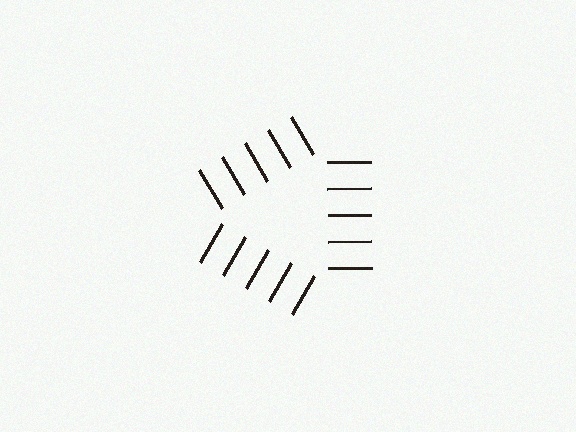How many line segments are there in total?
15 — 5 along each of the 3 edges.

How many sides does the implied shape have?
3 sides — the line-ends trace a triangle.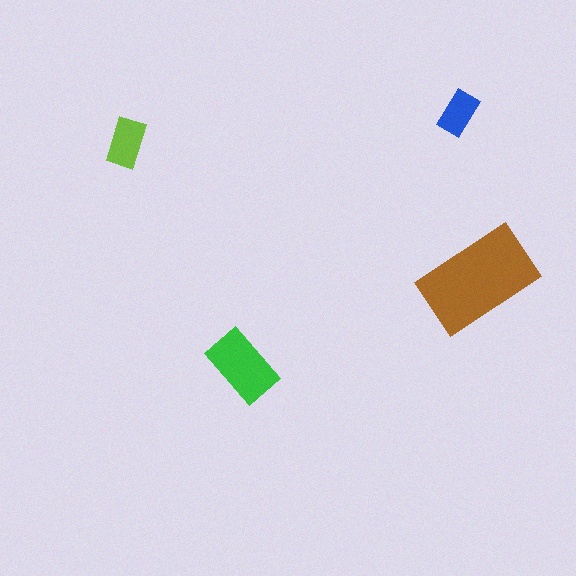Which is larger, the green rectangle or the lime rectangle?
The green one.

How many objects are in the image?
There are 4 objects in the image.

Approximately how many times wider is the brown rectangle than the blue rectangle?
About 2.5 times wider.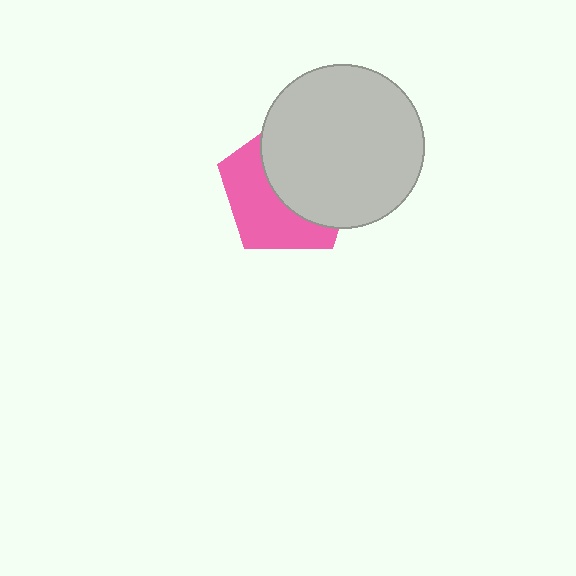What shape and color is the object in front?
The object in front is a light gray circle.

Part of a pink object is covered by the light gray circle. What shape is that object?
It is a pentagon.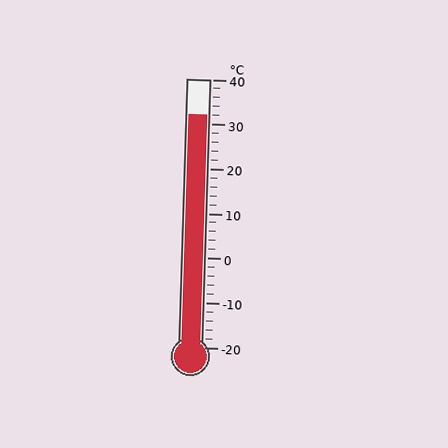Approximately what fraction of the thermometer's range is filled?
The thermometer is filled to approximately 85% of its range.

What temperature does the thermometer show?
The thermometer shows approximately 32°C.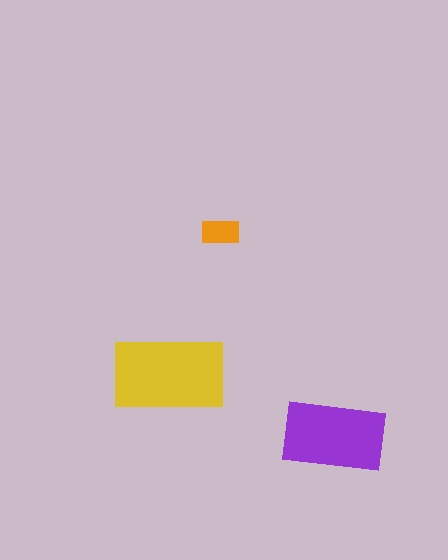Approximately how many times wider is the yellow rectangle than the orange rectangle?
About 3 times wider.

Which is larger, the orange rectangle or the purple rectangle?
The purple one.